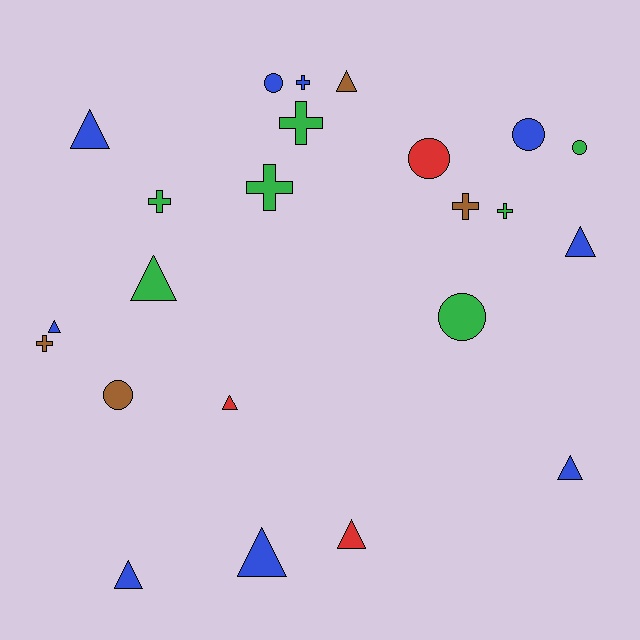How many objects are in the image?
There are 23 objects.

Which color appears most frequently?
Blue, with 9 objects.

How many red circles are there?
There is 1 red circle.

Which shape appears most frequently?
Triangle, with 10 objects.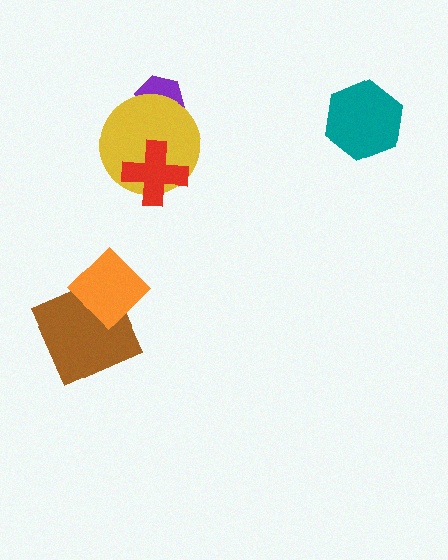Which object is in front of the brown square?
The orange diamond is in front of the brown square.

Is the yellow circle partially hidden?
Yes, it is partially covered by another shape.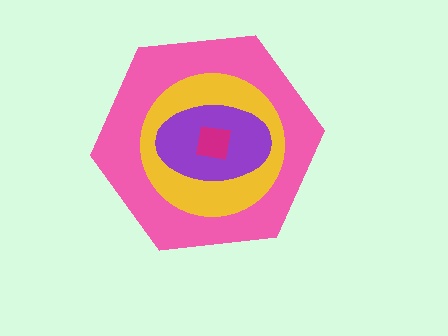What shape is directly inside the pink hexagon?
The yellow circle.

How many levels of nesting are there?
4.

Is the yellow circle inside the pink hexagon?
Yes.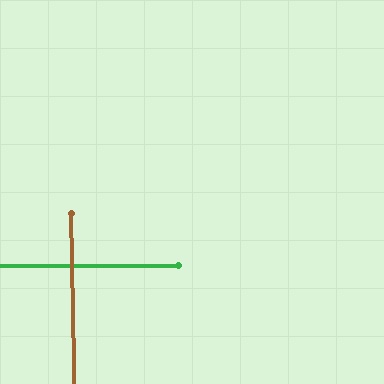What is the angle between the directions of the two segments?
Approximately 89 degrees.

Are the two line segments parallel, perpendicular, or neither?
Perpendicular — they meet at approximately 89°.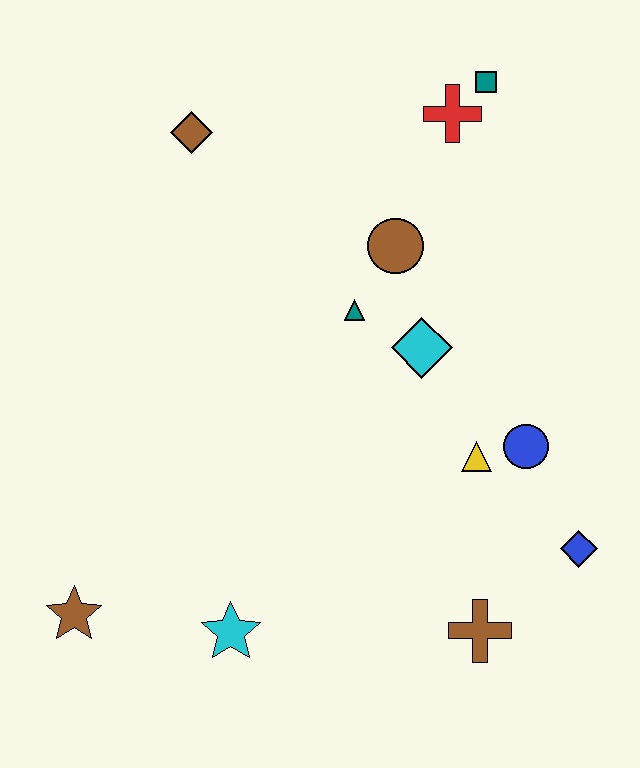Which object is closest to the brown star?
The cyan star is closest to the brown star.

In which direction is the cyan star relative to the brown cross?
The cyan star is to the left of the brown cross.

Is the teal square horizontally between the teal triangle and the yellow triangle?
No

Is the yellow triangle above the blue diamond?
Yes